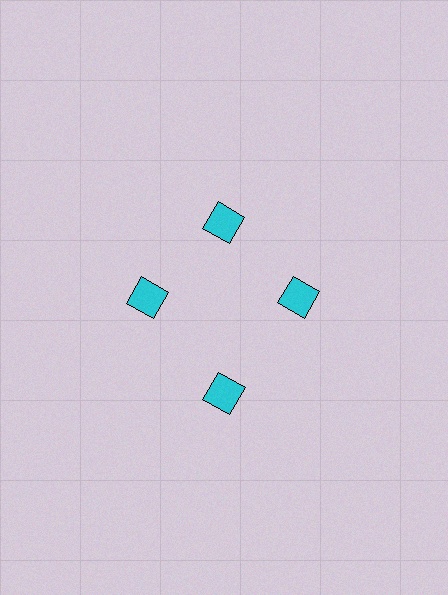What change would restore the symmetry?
The symmetry would be restored by moving it inward, back onto the ring so that all 4 squares sit at equal angles and equal distance from the center.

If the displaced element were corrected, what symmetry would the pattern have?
It would have 4-fold rotational symmetry — the pattern would map onto itself every 90 degrees.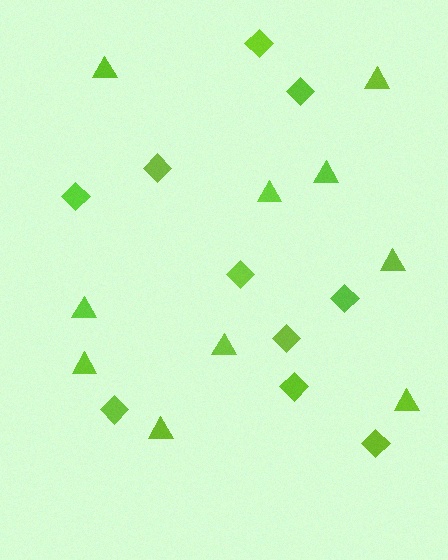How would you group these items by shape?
There are 2 groups: one group of triangles (10) and one group of diamonds (10).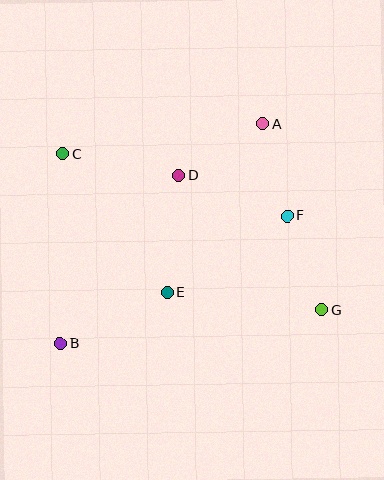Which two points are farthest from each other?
Points C and G are farthest from each other.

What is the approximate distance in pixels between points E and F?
The distance between E and F is approximately 142 pixels.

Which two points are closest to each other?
Points A and F are closest to each other.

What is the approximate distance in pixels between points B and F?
The distance between B and F is approximately 260 pixels.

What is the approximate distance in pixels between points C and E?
The distance between C and E is approximately 174 pixels.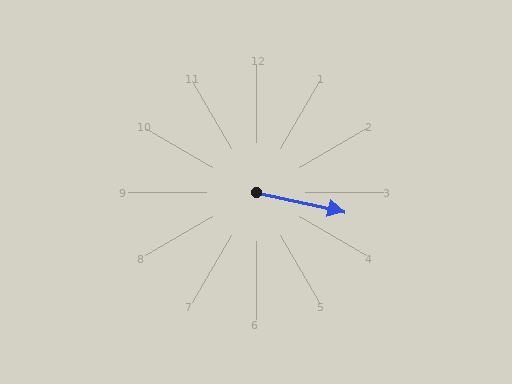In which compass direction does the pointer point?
East.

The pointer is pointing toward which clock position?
Roughly 3 o'clock.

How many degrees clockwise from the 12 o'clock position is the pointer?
Approximately 102 degrees.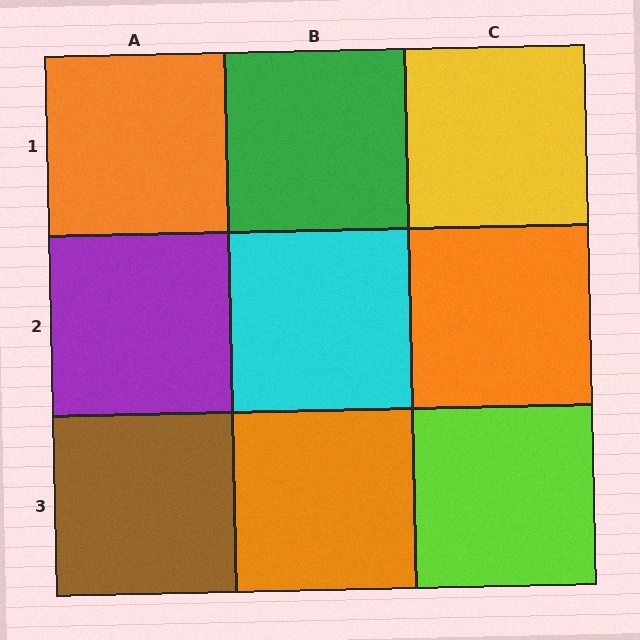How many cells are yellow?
1 cell is yellow.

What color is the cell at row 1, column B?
Green.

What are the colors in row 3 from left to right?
Brown, orange, lime.